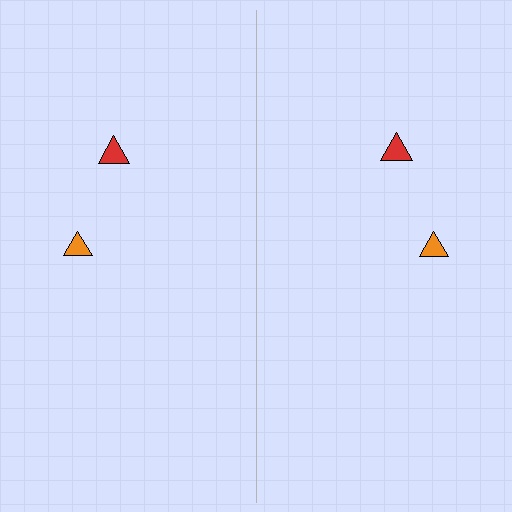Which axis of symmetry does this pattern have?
The pattern has a vertical axis of symmetry running through the center of the image.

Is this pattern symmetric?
Yes, this pattern has bilateral (reflection) symmetry.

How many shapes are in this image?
There are 4 shapes in this image.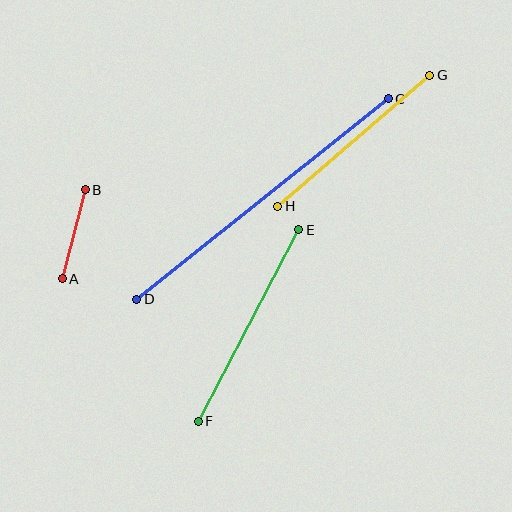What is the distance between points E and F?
The distance is approximately 216 pixels.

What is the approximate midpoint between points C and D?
The midpoint is at approximately (262, 199) pixels.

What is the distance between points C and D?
The distance is approximately 321 pixels.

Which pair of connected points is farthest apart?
Points C and D are farthest apart.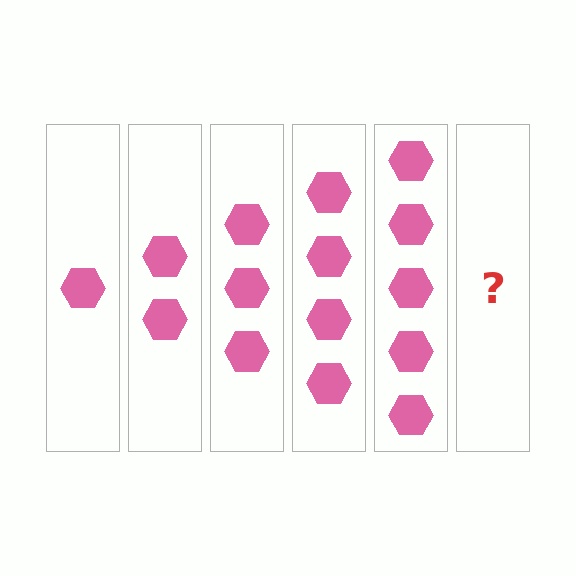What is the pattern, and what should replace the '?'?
The pattern is that each step adds one more hexagon. The '?' should be 6 hexagons.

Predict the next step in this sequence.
The next step is 6 hexagons.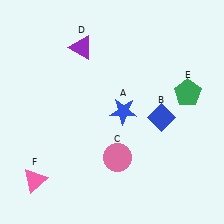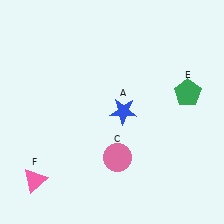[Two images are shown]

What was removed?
The blue diamond (B), the purple triangle (D) were removed in Image 2.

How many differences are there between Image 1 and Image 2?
There are 2 differences between the two images.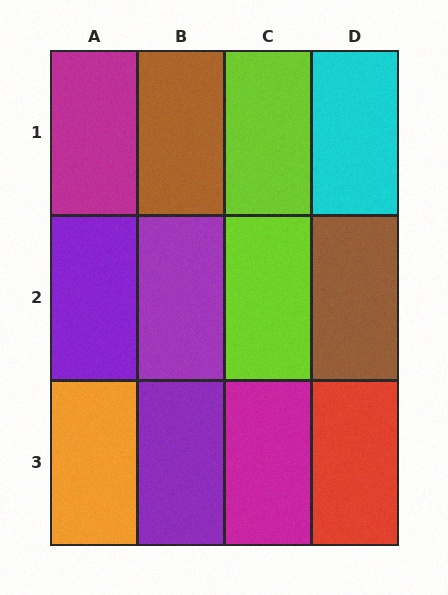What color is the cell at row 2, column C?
Lime.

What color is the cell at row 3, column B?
Purple.